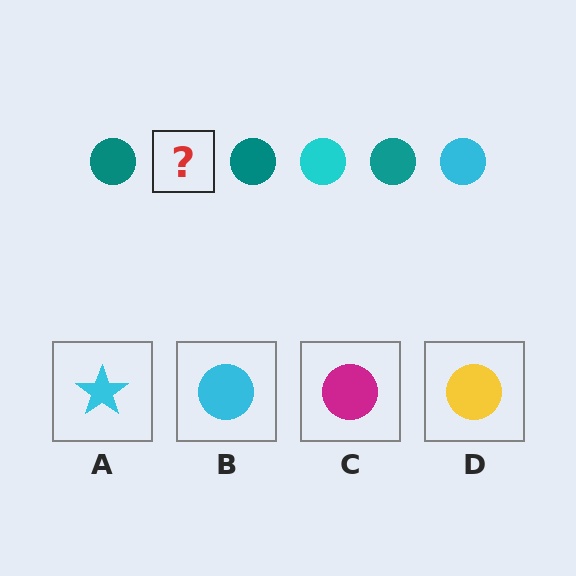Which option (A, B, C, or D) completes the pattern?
B.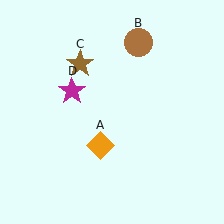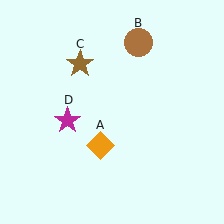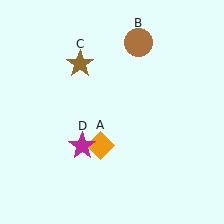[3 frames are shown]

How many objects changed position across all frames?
1 object changed position: magenta star (object D).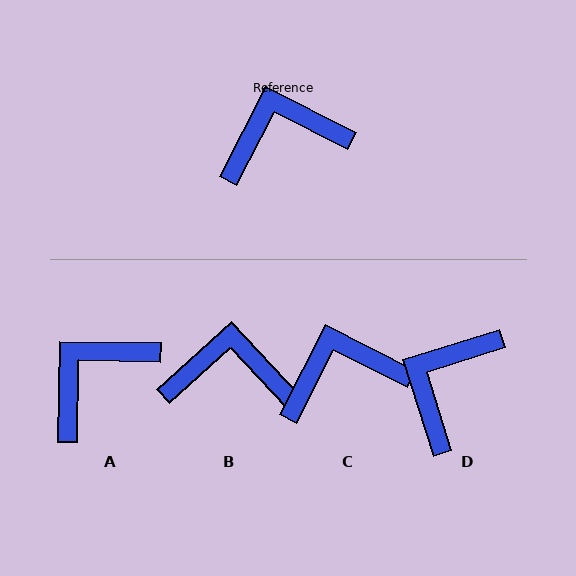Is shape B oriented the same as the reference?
No, it is off by about 20 degrees.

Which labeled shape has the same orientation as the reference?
C.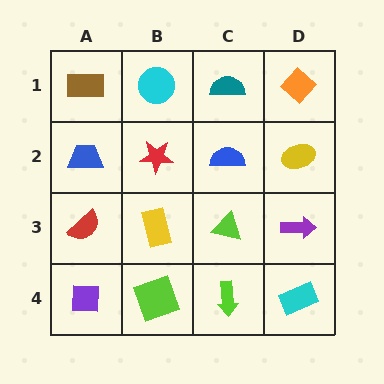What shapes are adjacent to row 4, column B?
A yellow rectangle (row 3, column B), a purple square (row 4, column A), a lime arrow (row 4, column C).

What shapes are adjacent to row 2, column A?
A brown rectangle (row 1, column A), a red semicircle (row 3, column A), a red star (row 2, column B).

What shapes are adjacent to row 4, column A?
A red semicircle (row 3, column A), a lime square (row 4, column B).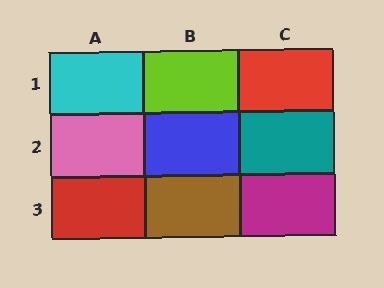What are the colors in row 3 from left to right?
Red, brown, magenta.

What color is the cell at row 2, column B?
Blue.